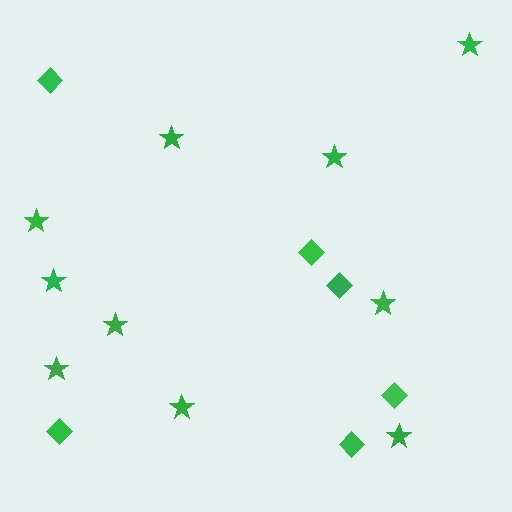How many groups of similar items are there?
There are 2 groups: one group of diamonds (6) and one group of stars (10).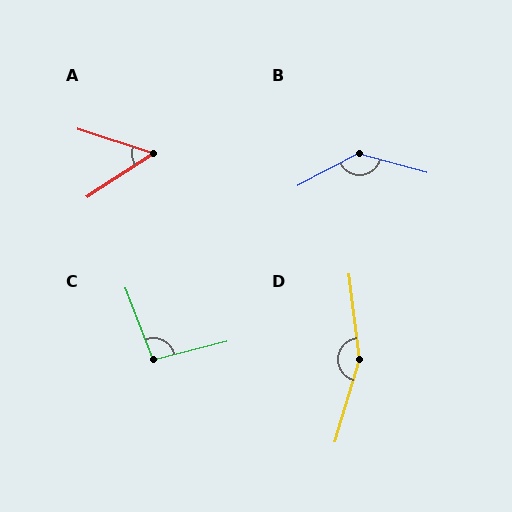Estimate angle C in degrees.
Approximately 97 degrees.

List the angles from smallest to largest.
A (51°), C (97°), B (136°), D (157°).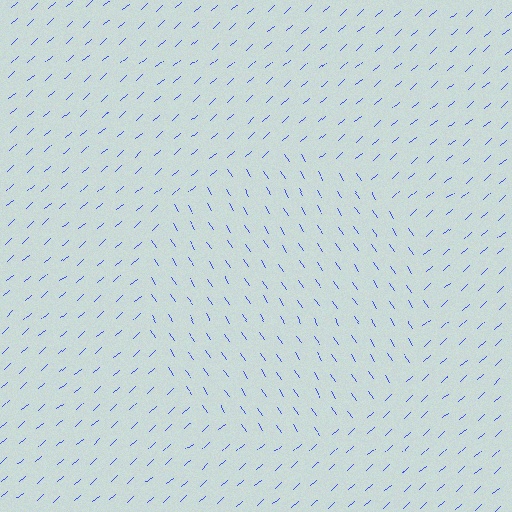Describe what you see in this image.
The image is filled with small blue line segments. A circle region in the image has lines oriented differently from the surrounding lines, creating a visible texture boundary.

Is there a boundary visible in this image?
Yes, there is a texture boundary formed by a change in line orientation.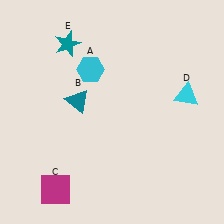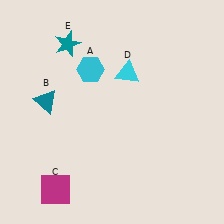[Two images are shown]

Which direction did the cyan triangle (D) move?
The cyan triangle (D) moved left.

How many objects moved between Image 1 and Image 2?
2 objects moved between the two images.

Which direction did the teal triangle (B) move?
The teal triangle (B) moved left.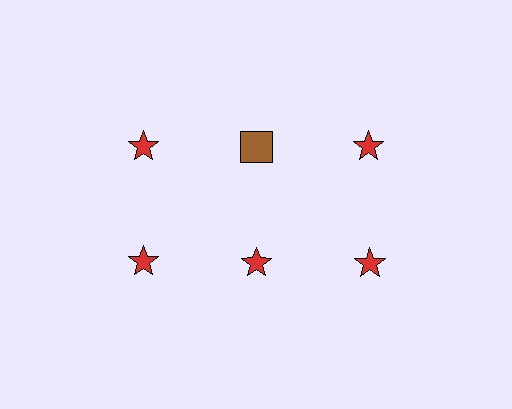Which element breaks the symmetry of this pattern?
The brown square in the top row, second from left column breaks the symmetry. All other shapes are red stars.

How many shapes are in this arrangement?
There are 6 shapes arranged in a grid pattern.